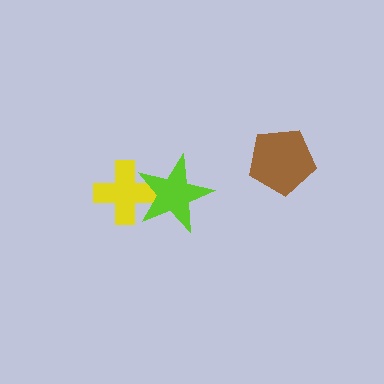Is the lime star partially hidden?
No, no other shape covers it.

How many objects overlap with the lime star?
1 object overlaps with the lime star.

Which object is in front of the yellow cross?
The lime star is in front of the yellow cross.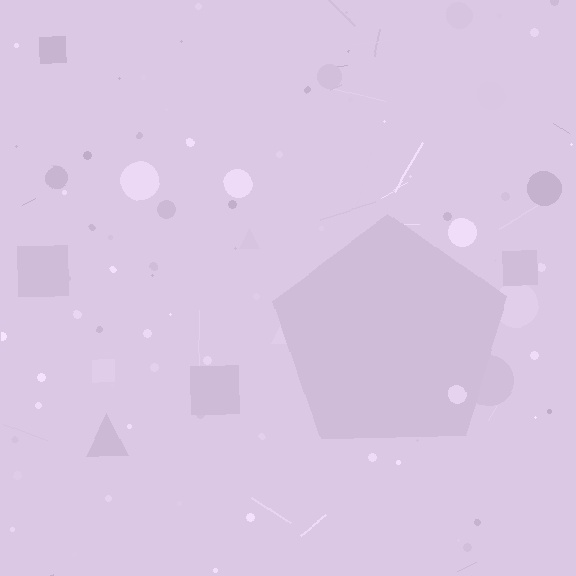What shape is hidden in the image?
A pentagon is hidden in the image.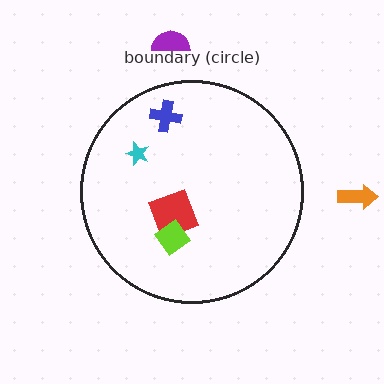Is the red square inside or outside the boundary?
Inside.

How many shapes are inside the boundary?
4 inside, 2 outside.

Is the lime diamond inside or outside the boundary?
Inside.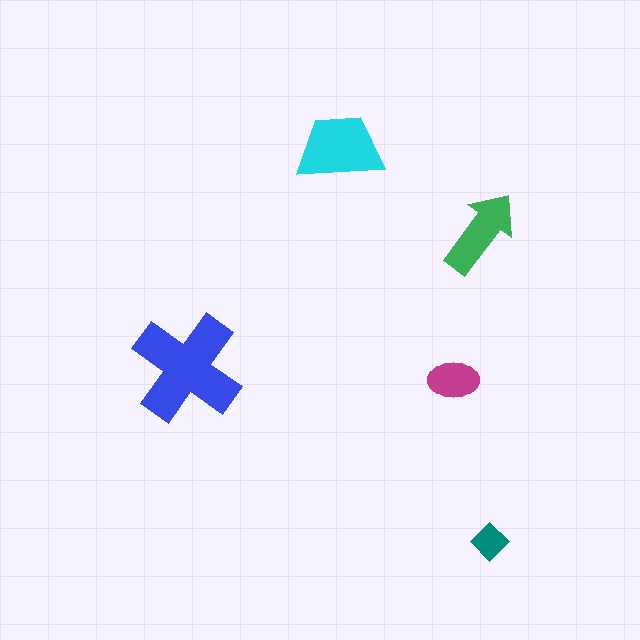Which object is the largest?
The blue cross.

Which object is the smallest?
The teal diamond.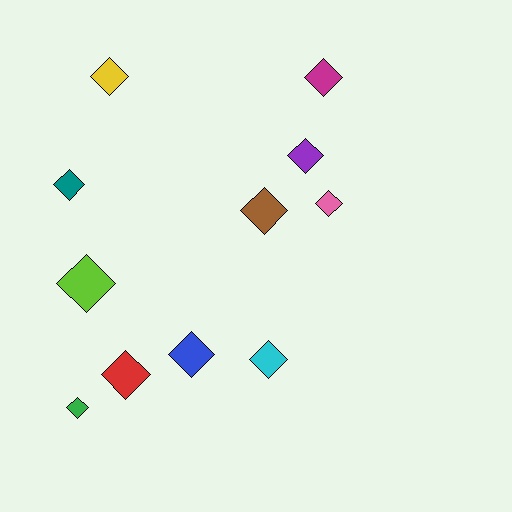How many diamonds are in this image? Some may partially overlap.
There are 11 diamonds.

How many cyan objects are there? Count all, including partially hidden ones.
There is 1 cyan object.